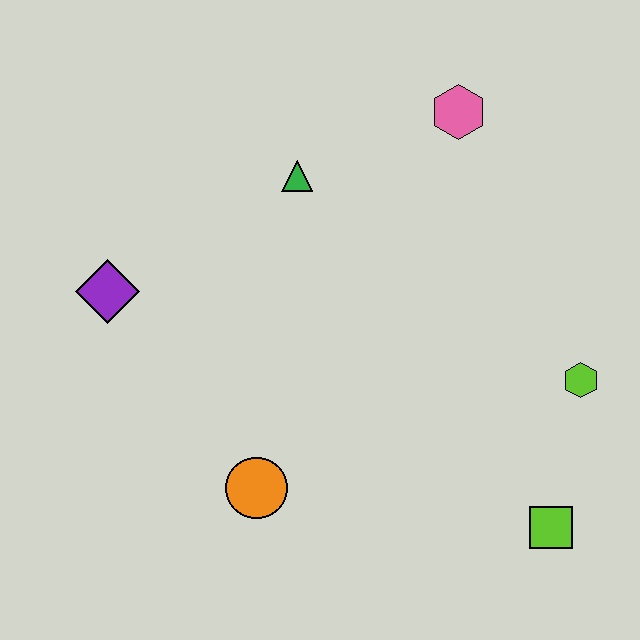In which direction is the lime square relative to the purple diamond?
The lime square is to the right of the purple diamond.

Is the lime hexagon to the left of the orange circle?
No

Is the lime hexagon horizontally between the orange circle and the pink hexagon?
No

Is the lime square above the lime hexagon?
No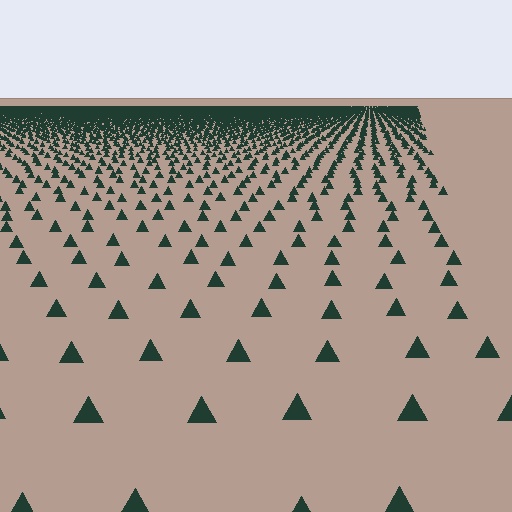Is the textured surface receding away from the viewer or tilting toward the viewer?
The surface is receding away from the viewer. Texture elements get smaller and denser toward the top.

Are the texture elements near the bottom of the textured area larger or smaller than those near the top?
Larger. Near the bottom, elements are closer to the viewer and appear at a bigger on-screen size.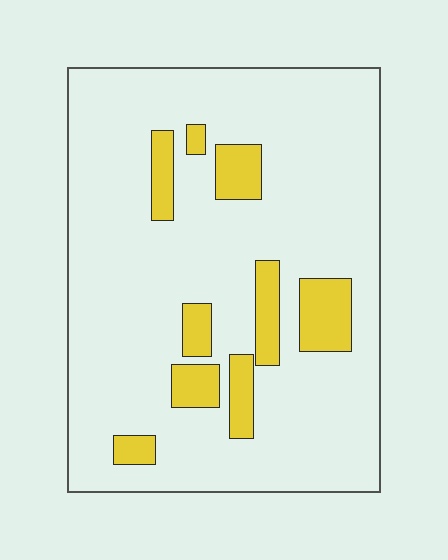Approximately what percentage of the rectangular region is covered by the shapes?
Approximately 15%.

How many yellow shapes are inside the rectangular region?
9.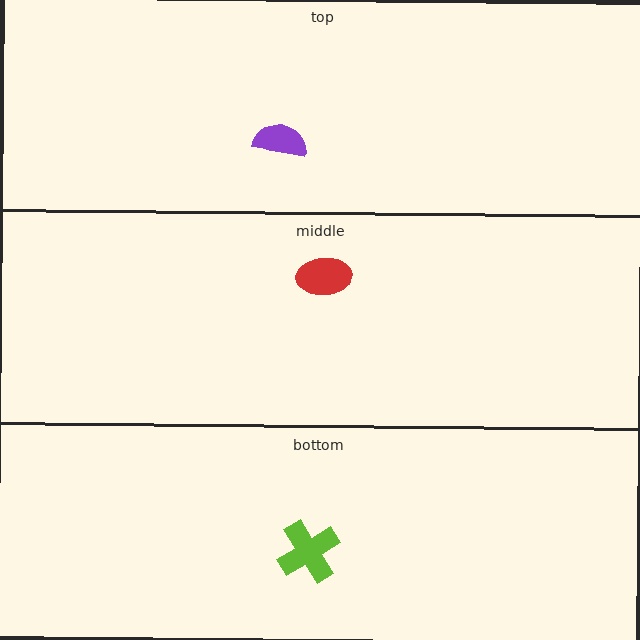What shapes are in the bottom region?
The lime cross.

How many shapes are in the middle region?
1.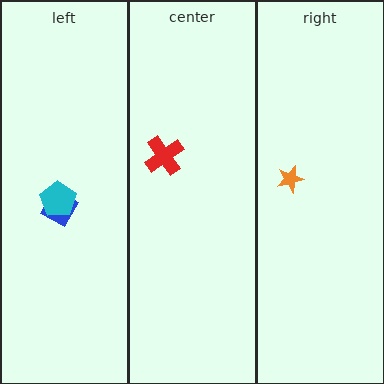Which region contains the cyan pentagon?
The left region.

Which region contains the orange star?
The right region.